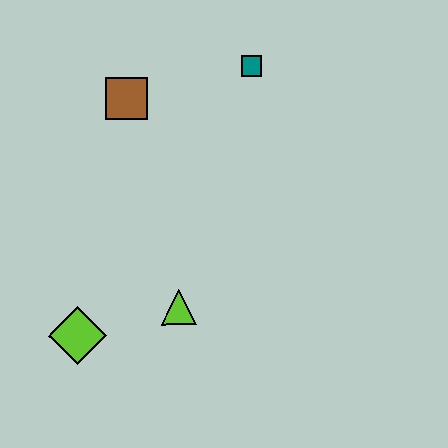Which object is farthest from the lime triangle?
The teal square is farthest from the lime triangle.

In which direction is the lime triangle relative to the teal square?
The lime triangle is below the teal square.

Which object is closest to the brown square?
The teal square is closest to the brown square.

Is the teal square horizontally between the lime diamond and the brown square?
No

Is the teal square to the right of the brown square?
Yes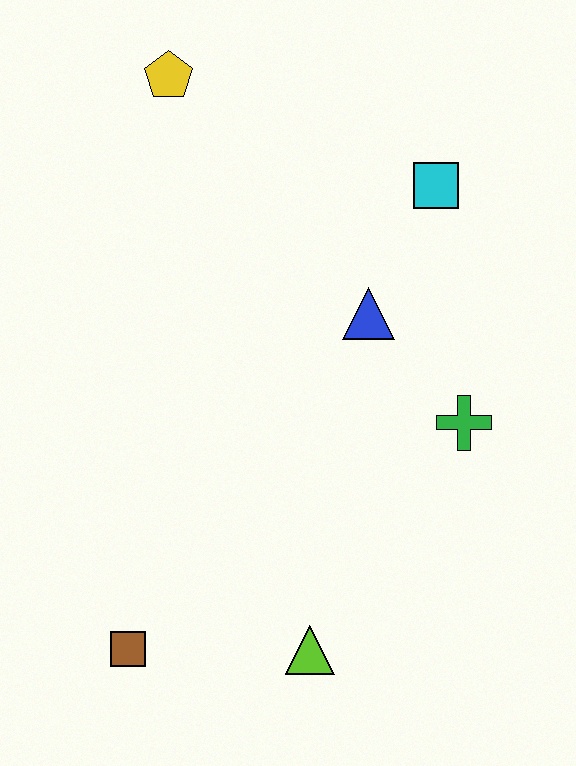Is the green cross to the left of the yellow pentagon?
No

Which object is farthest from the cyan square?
The brown square is farthest from the cyan square.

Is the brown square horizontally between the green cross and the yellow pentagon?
No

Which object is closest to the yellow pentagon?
The cyan square is closest to the yellow pentagon.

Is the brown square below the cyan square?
Yes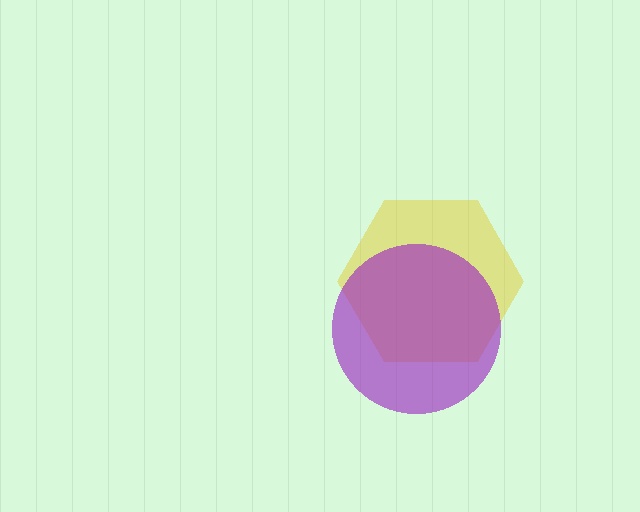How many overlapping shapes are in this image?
There are 2 overlapping shapes in the image.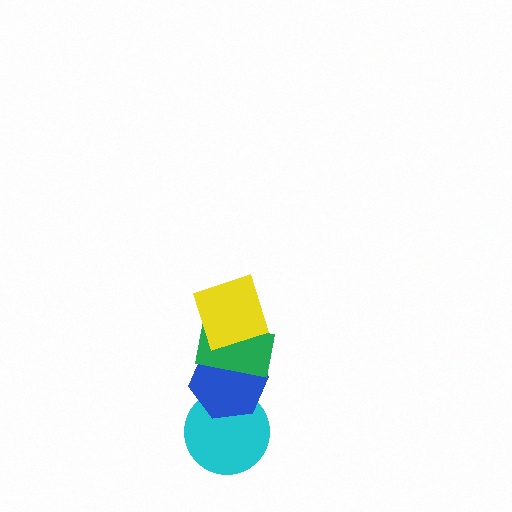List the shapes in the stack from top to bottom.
From top to bottom: the yellow square, the green rectangle, the blue hexagon, the cyan circle.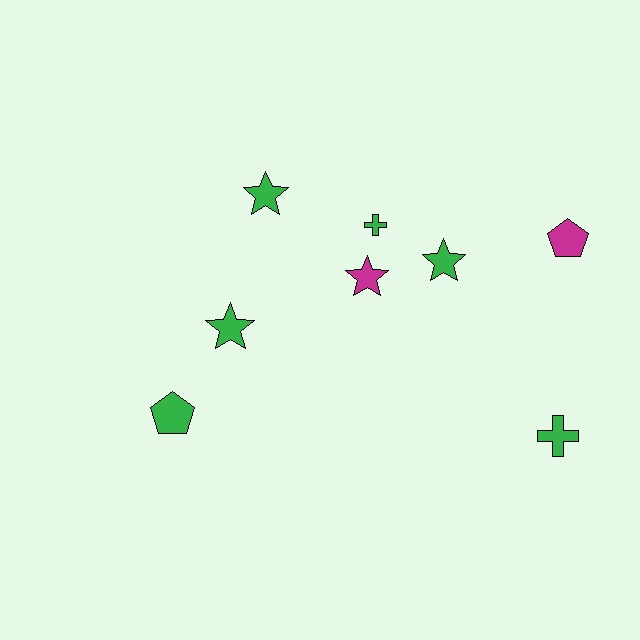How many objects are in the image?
There are 8 objects.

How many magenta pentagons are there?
There is 1 magenta pentagon.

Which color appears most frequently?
Green, with 6 objects.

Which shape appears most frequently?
Star, with 4 objects.